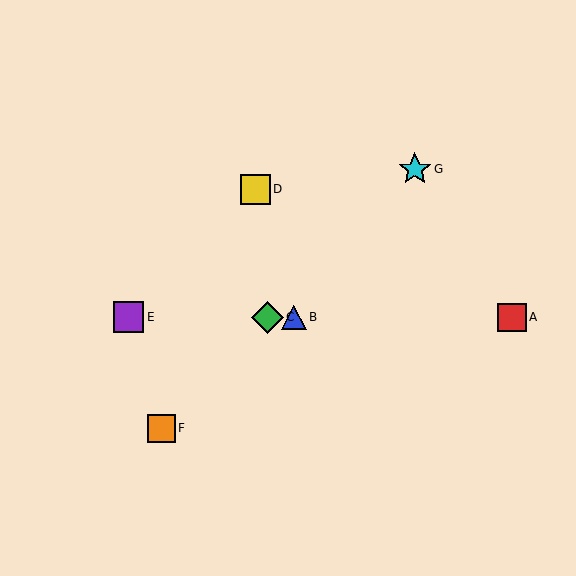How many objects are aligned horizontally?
4 objects (A, B, C, E) are aligned horizontally.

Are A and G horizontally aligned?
No, A is at y≈317 and G is at y≈169.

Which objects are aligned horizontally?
Objects A, B, C, E are aligned horizontally.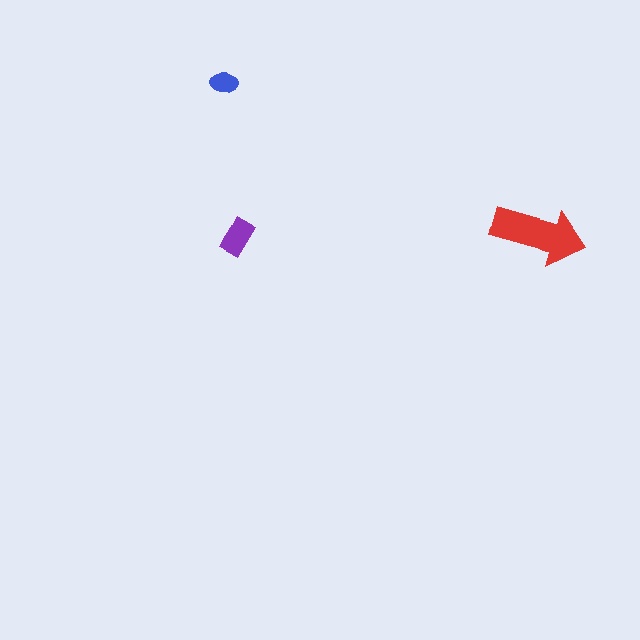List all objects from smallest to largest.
The blue ellipse, the purple rectangle, the red arrow.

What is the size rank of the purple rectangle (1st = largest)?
2nd.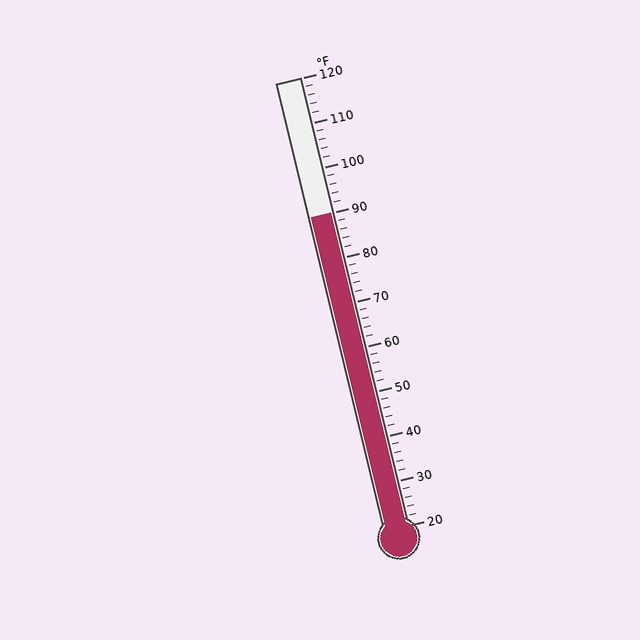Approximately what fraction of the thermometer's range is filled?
The thermometer is filled to approximately 70% of its range.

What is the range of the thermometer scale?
The thermometer scale ranges from 20°F to 120°F.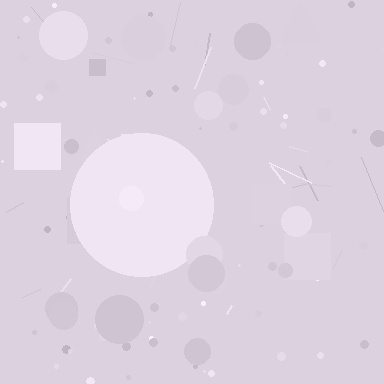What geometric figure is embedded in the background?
A circle is embedded in the background.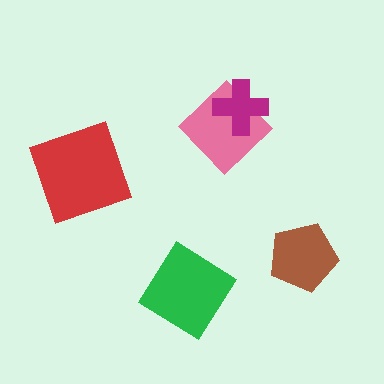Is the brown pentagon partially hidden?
No, no other shape covers it.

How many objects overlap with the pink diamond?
1 object overlaps with the pink diamond.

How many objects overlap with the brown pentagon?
0 objects overlap with the brown pentagon.